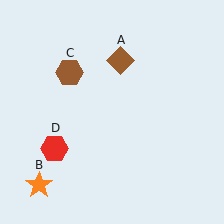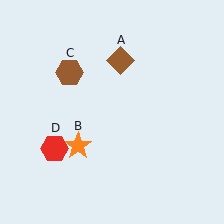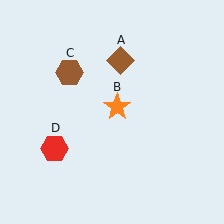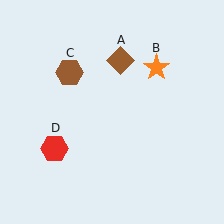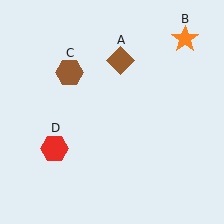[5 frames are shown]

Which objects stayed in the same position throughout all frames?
Brown diamond (object A) and brown hexagon (object C) and red hexagon (object D) remained stationary.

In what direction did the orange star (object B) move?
The orange star (object B) moved up and to the right.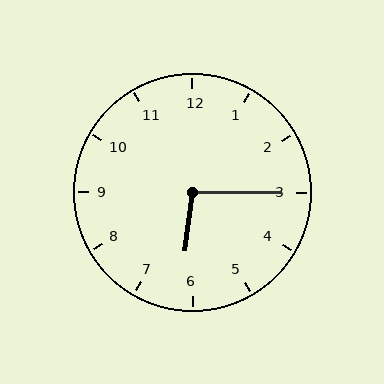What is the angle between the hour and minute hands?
Approximately 98 degrees.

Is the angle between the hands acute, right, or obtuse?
It is obtuse.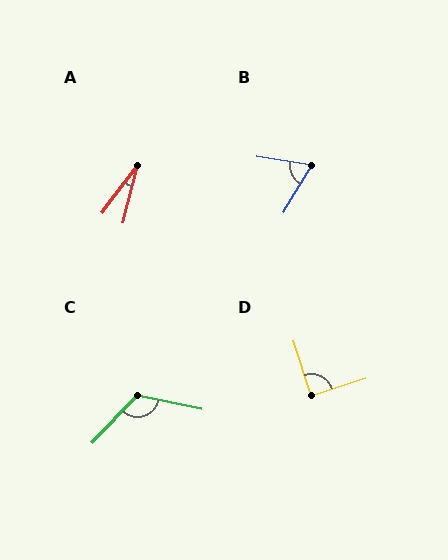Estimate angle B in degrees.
Approximately 67 degrees.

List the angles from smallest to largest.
A (23°), B (67°), D (90°), C (122°).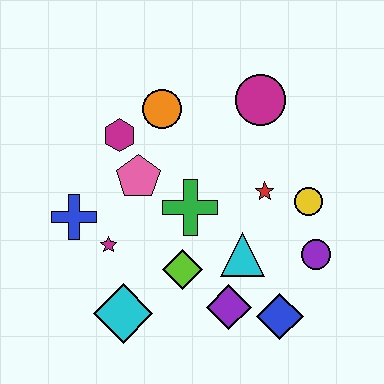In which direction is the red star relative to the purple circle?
The red star is above the purple circle.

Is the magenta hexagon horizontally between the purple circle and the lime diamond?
No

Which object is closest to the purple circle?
The yellow circle is closest to the purple circle.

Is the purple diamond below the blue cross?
Yes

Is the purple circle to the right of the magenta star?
Yes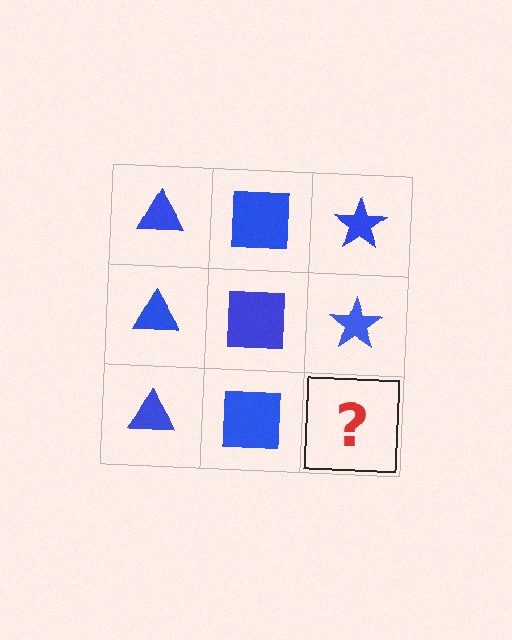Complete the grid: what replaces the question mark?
The question mark should be replaced with a blue star.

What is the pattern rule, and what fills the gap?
The rule is that each column has a consistent shape. The gap should be filled with a blue star.